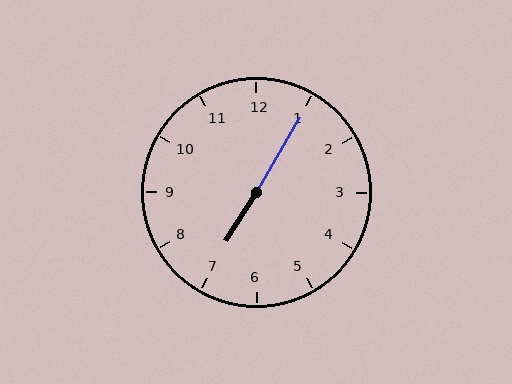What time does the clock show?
7:05.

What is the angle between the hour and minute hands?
Approximately 178 degrees.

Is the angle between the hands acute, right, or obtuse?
It is obtuse.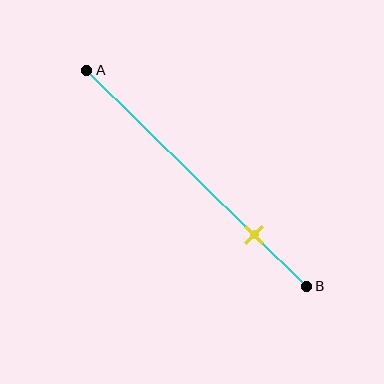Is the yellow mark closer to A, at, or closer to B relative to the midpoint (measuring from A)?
The yellow mark is closer to point B than the midpoint of segment AB.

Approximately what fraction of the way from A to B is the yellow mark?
The yellow mark is approximately 75% of the way from A to B.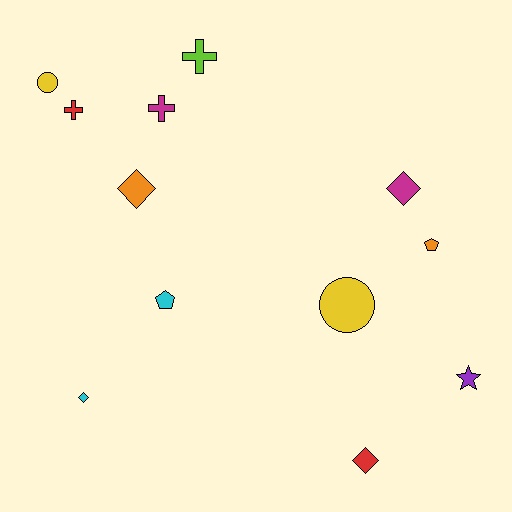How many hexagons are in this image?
There are no hexagons.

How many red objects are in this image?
There are 2 red objects.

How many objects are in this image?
There are 12 objects.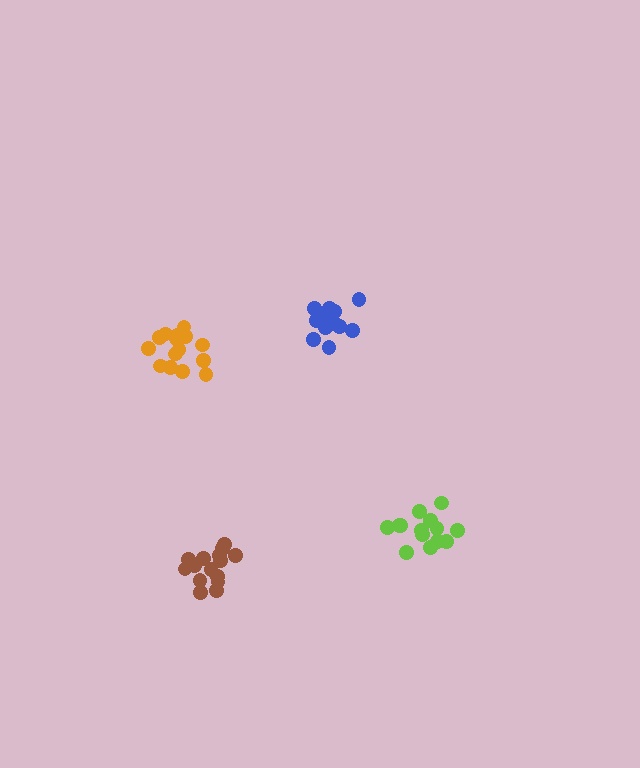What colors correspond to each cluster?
The clusters are colored: lime, brown, blue, orange.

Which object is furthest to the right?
The lime cluster is rightmost.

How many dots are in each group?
Group 1: 15 dots, Group 2: 15 dots, Group 3: 13 dots, Group 4: 15 dots (58 total).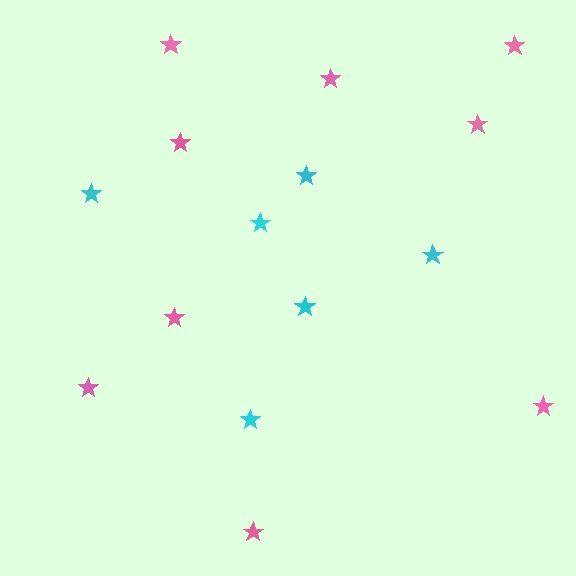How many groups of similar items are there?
There are 2 groups: one group of pink stars (9) and one group of cyan stars (6).